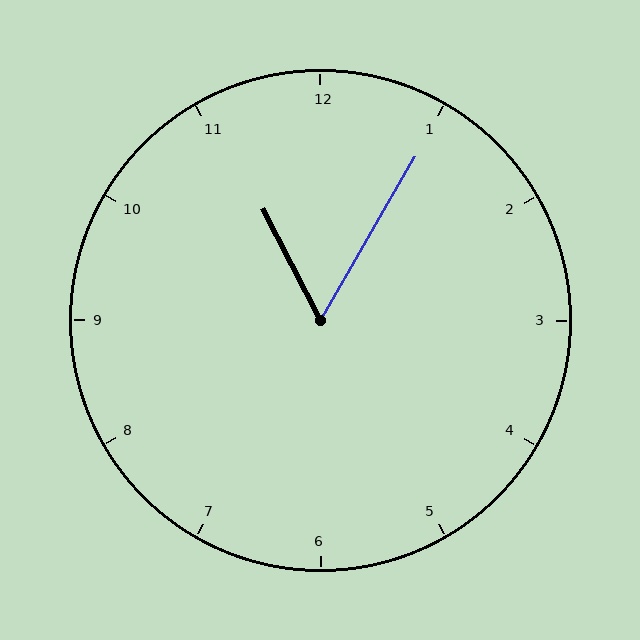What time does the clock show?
11:05.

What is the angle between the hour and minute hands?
Approximately 58 degrees.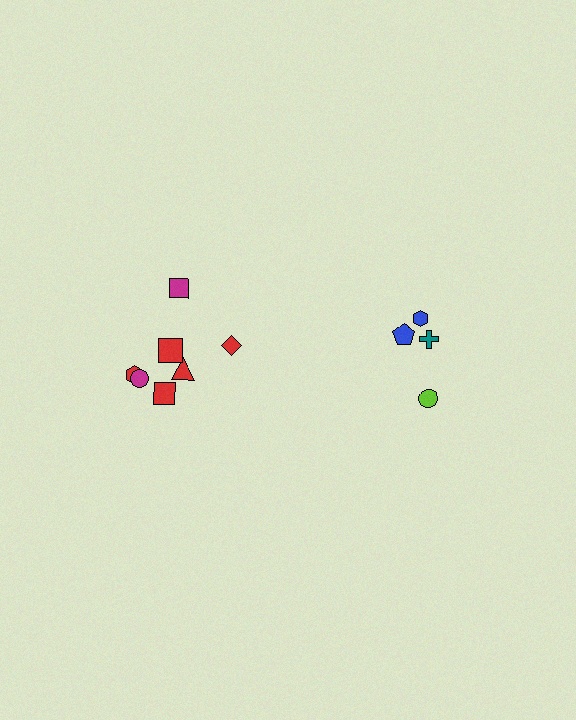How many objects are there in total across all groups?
There are 11 objects.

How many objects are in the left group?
There are 7 objects.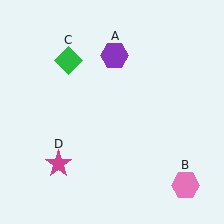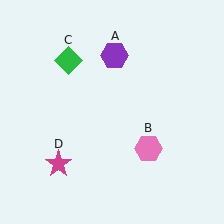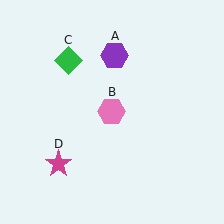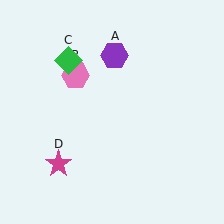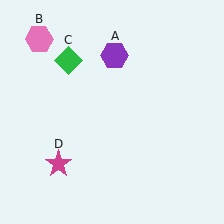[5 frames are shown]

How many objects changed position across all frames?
1 object changed position: pink hexagon (object B).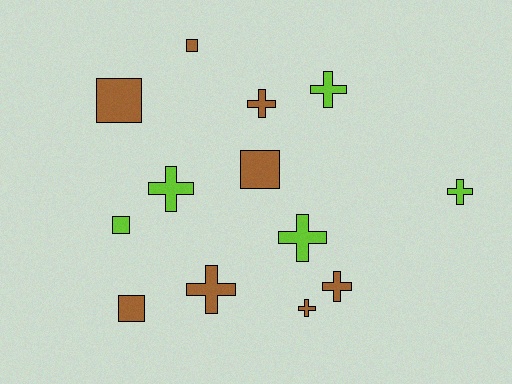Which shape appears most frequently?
Cross, with 8 objects.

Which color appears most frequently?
Brown, with 8 objects.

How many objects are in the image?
There are 13 objects.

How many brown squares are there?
There are 4 brown squares.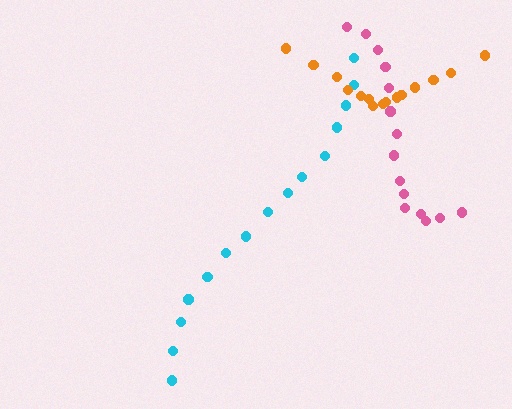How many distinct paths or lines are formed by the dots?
There are 3 distinct paths.